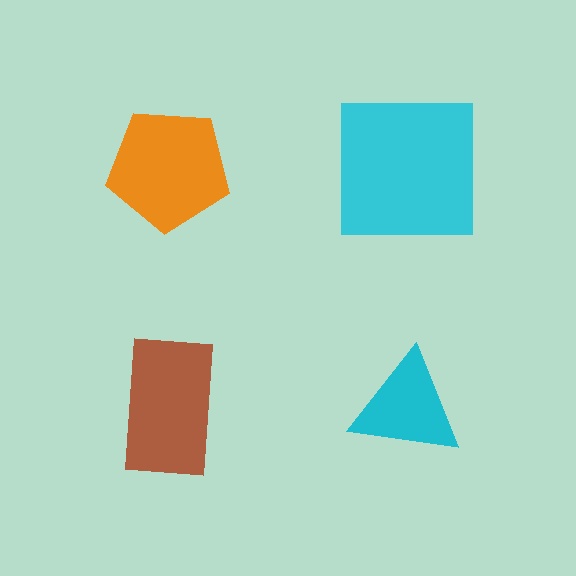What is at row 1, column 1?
An orange pentagon.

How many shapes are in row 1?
2 shapes.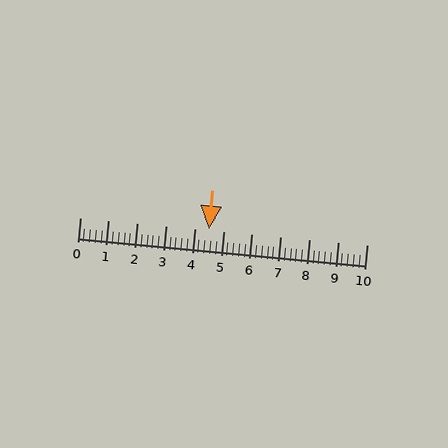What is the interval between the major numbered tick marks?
The major tick marks are spaced 1 units apart.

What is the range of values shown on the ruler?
The ruler shows values from 0 to 10.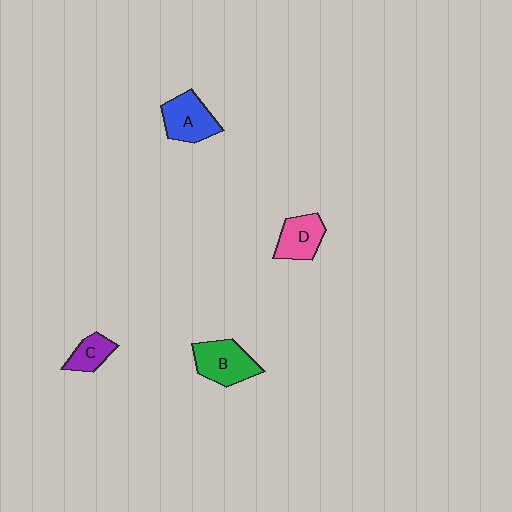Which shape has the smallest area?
Shape C (purple).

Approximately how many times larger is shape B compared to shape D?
Approximately 1.2 times.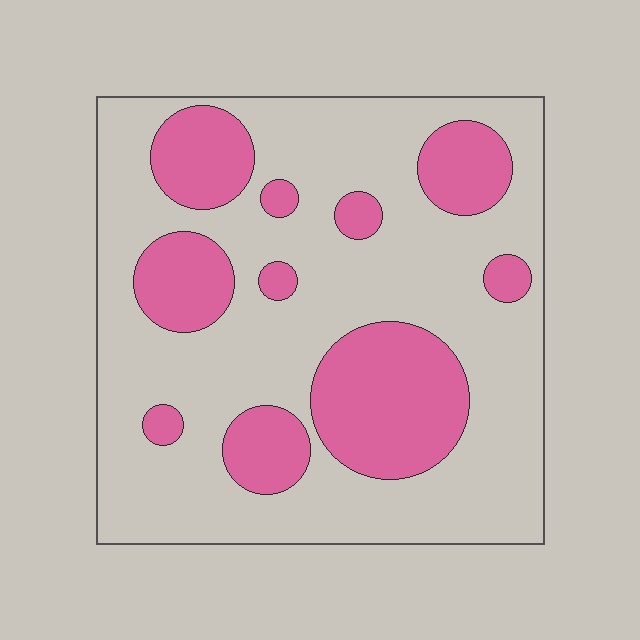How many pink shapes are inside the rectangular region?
10.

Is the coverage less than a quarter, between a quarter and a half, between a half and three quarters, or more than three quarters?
Between a quarter and a half.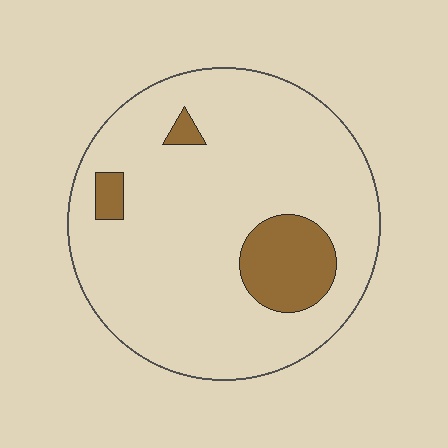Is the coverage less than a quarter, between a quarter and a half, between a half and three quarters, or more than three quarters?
Less than a quarter.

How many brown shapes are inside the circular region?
3.